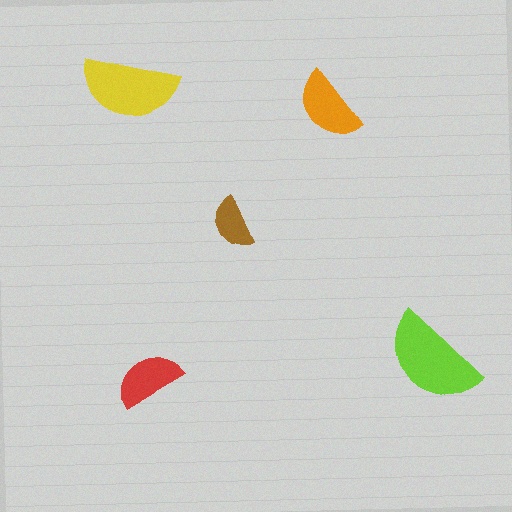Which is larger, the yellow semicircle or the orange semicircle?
The yellow one.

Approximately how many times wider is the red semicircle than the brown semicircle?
About 1.5 times wider.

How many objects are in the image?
There are 5 objects in the image.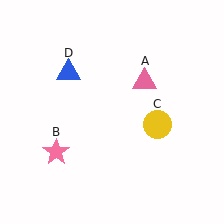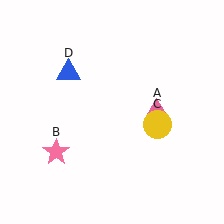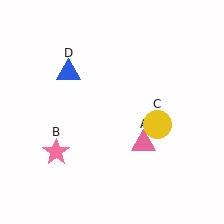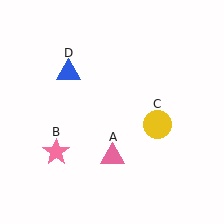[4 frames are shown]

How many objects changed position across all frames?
1 object changed position: pink triangle (object A).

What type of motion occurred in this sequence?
The pink triangle (object A) rotated clockwise around the center of the scene.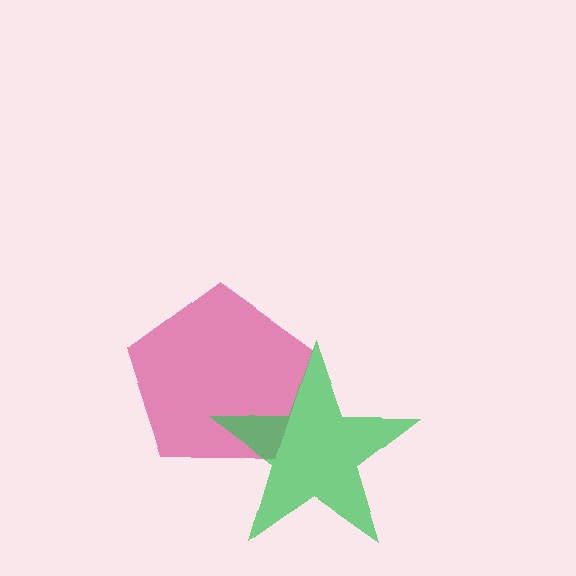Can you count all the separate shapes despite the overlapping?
Yes, there are 2 separate shapes.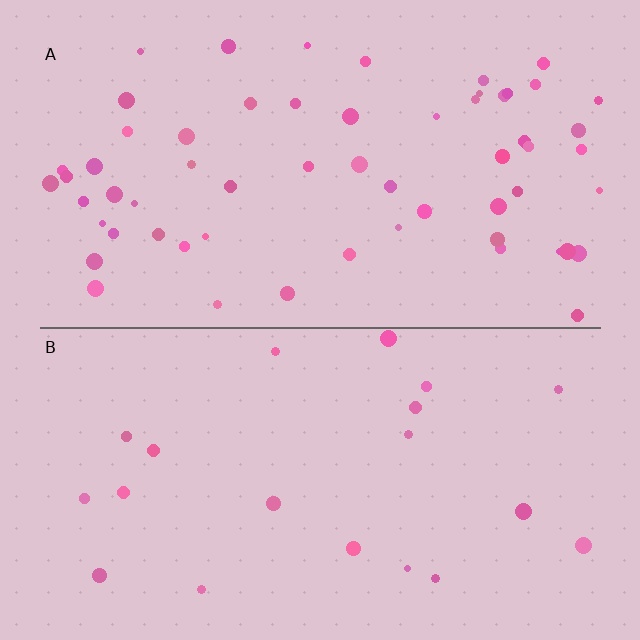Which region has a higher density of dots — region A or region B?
A (the top).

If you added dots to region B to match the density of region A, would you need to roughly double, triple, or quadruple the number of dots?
Approximately triple.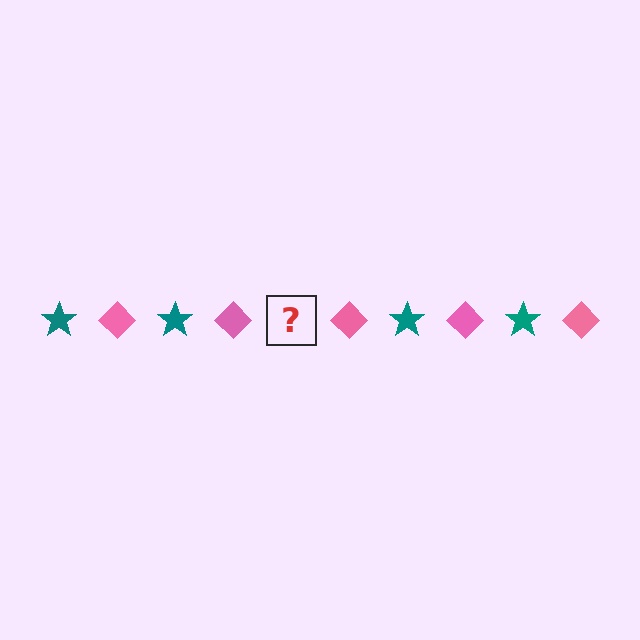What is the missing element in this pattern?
The missing element is a teal star.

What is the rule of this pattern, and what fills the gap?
The rule is that the pattern alternates between teal star and pink diamond. The gap should be filled with a teal star.